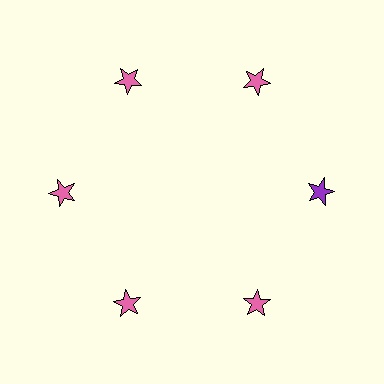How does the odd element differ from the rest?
It has a different color: purple instead of pink.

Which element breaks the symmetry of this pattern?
The purple star at roughly the 3 o'clock position breaks the symmetry. All other shapes are pink stars.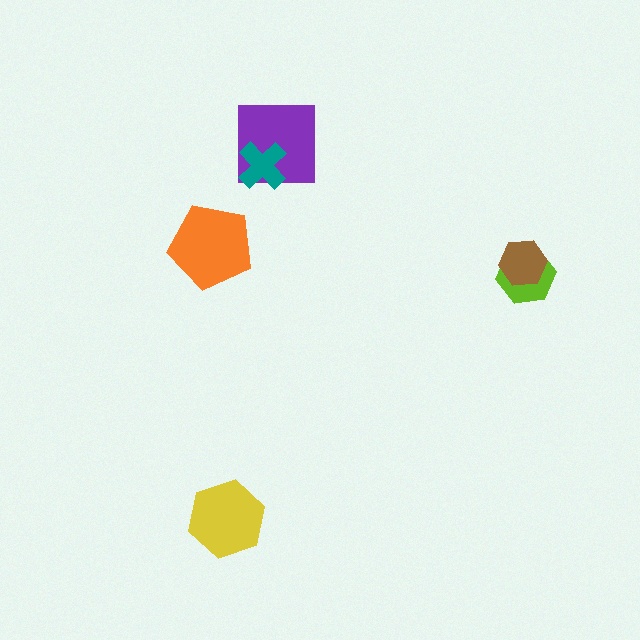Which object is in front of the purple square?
The teal cross is in front of the purple square.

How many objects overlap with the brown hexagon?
1 object overlaps with the brown hexagon.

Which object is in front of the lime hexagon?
The brown hexagon is in front of the lime hexagon.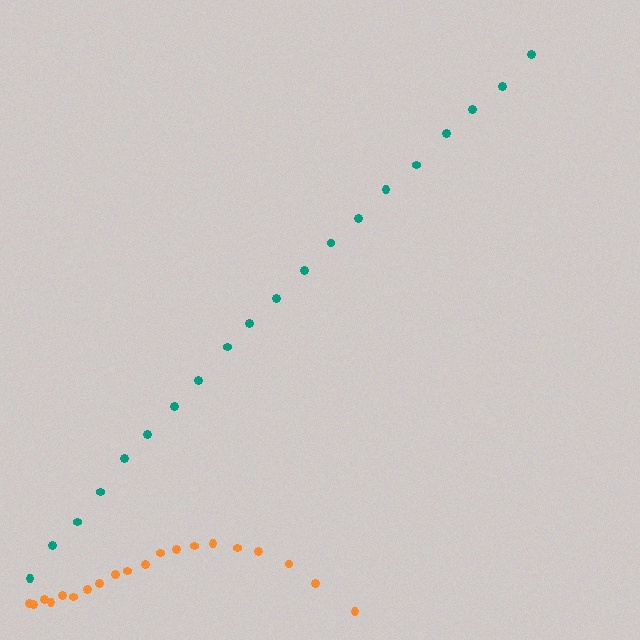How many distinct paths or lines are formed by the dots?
There are 2 distinct paths.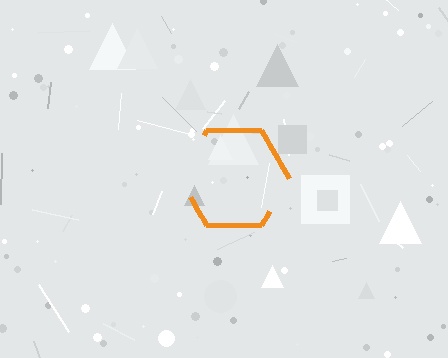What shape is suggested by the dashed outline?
The dashed outline suggests a hexagon.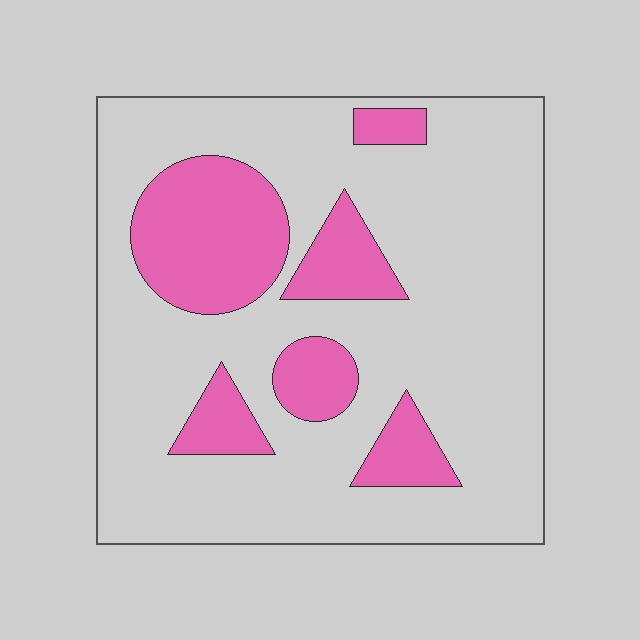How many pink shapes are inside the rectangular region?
6.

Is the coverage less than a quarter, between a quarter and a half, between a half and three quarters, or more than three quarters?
Less than a quarter.